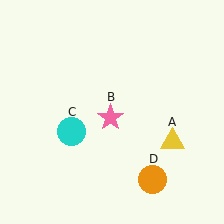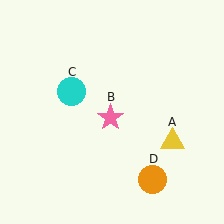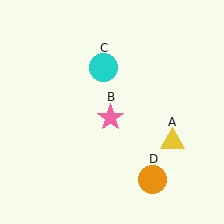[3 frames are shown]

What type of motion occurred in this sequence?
The cyan circle (object C) rotated clockwise around the center of the scene.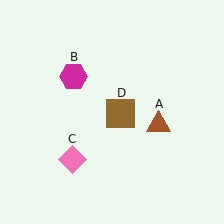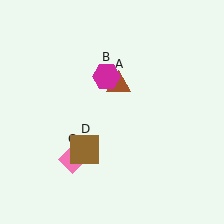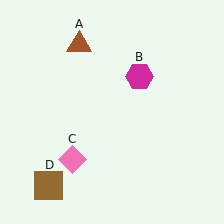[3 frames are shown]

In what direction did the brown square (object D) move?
The brown square (object D) moved down and to the left.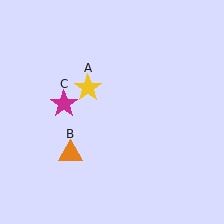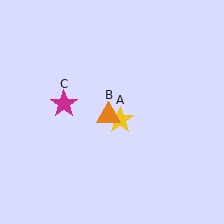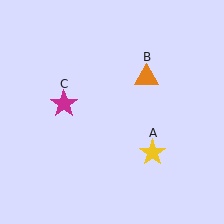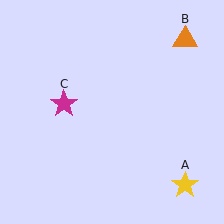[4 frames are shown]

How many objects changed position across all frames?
2 objects changed position: yellow star (object A), orange triangle (object B).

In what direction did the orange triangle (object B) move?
The orange triangle (object B) moved up and to the right.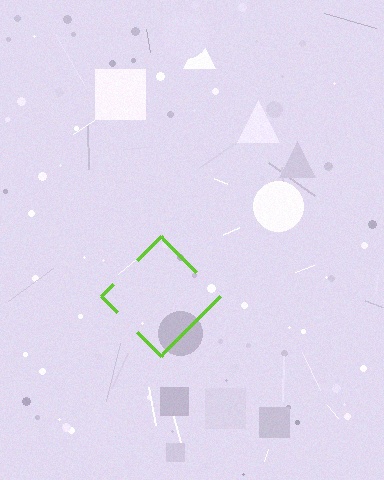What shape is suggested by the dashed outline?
The dashed outline suggests a diamond.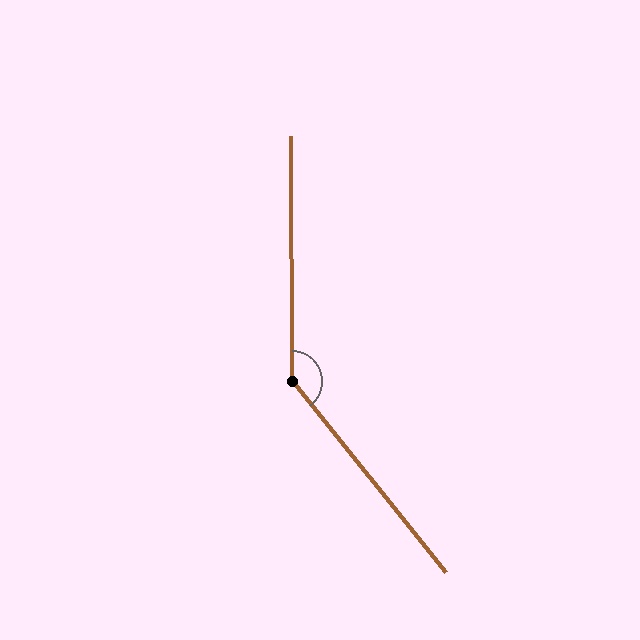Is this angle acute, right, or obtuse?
It is obtuse.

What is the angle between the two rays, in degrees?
Approximately 141 degrees.